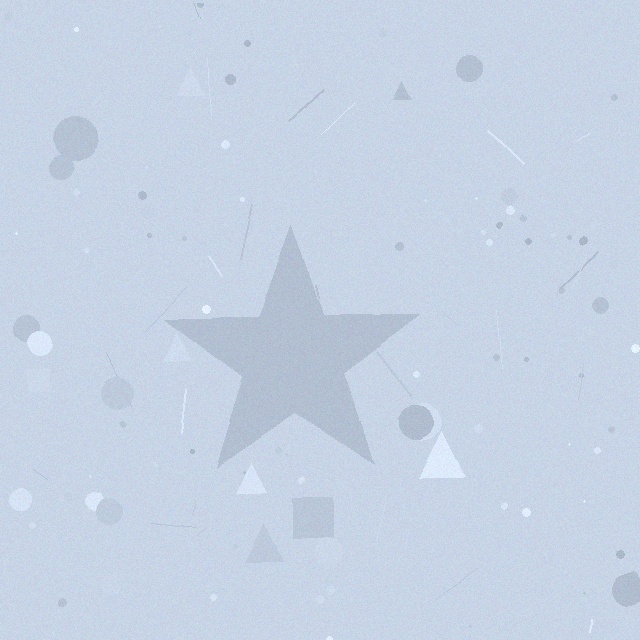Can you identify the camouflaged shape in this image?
The camouflaged shape is a star.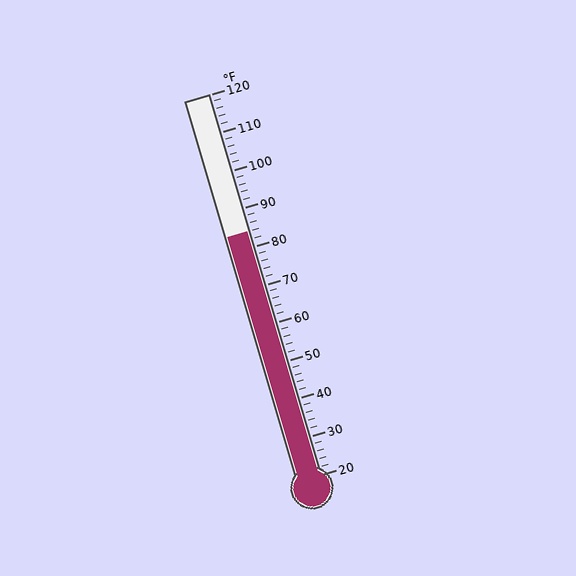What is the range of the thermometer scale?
The thermometer scale ranges from 20°F to 120°F.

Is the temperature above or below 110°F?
The temperature is below 110°F.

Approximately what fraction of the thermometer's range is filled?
The thermometer is filled to approximately 65% of its range.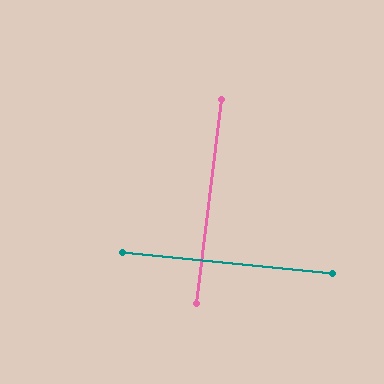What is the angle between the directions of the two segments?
Approximately 89 degrees.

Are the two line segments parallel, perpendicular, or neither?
Perpendicular — they meet at approximately 89°.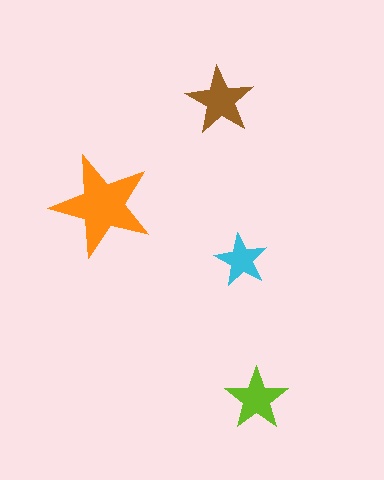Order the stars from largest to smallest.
the orange one, the brown one, the lime one, the cyan one.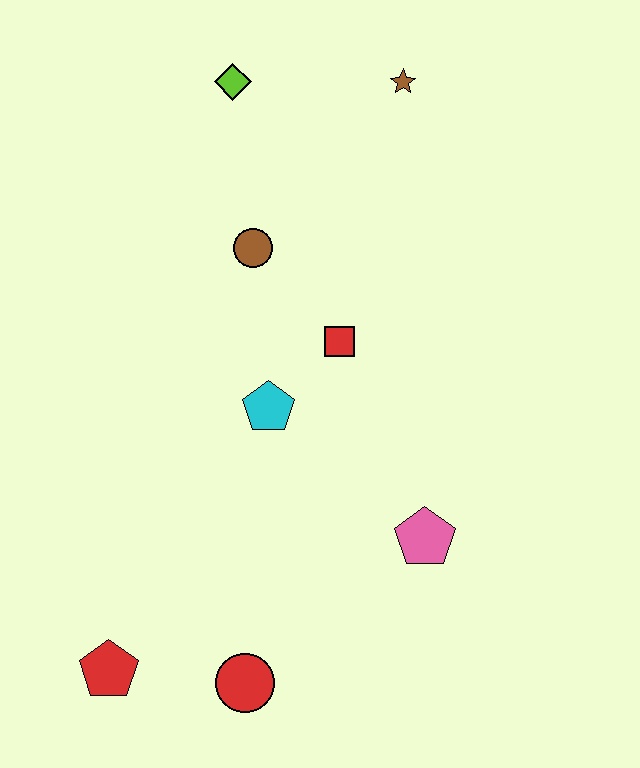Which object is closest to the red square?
The cyan pentagon is closest to the red square.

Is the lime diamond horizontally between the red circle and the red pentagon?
Yes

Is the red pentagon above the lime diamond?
No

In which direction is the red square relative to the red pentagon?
The red square is above the red pentagon.